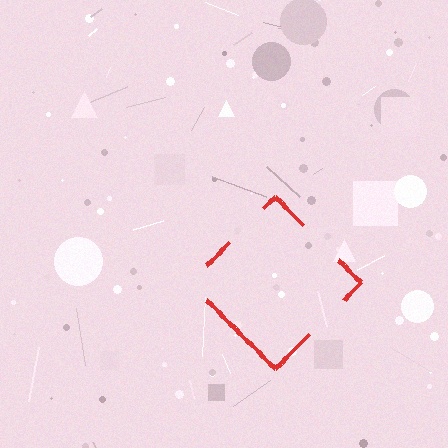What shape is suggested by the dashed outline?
The dashed outline suggests a diamond.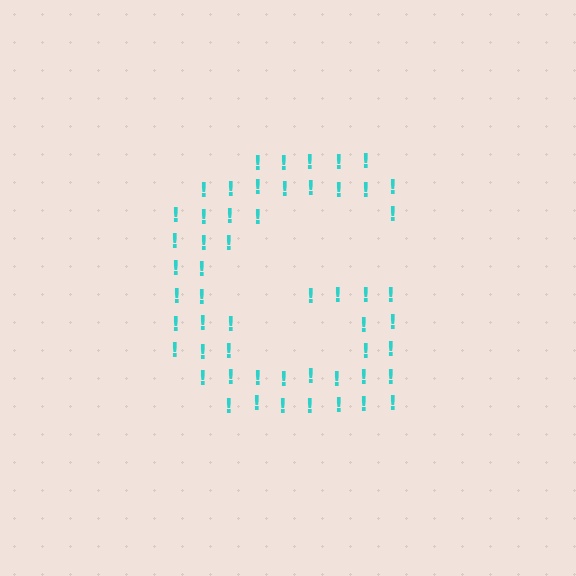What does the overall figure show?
The overall figure shows the letter G.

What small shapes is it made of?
It is made of small exclamation marks.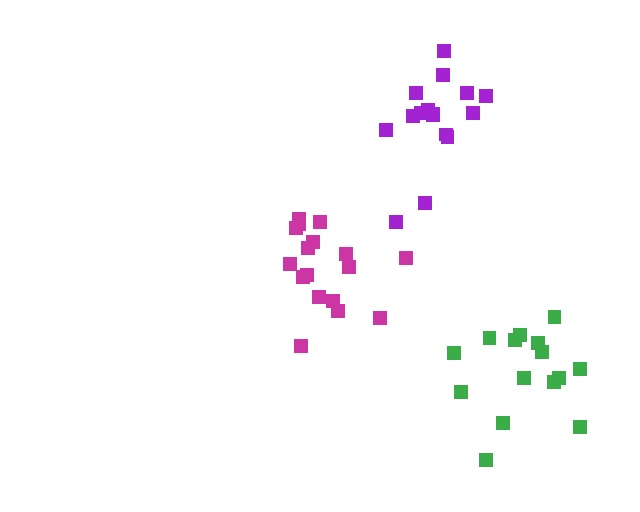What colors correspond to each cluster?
The clusters are colored: magenta, purple, green.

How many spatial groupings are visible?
There are 3 spatial groupings.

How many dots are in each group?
Group 1: 17 dots, Group 2: 17 dots, Group 3: 16 dots (50 total).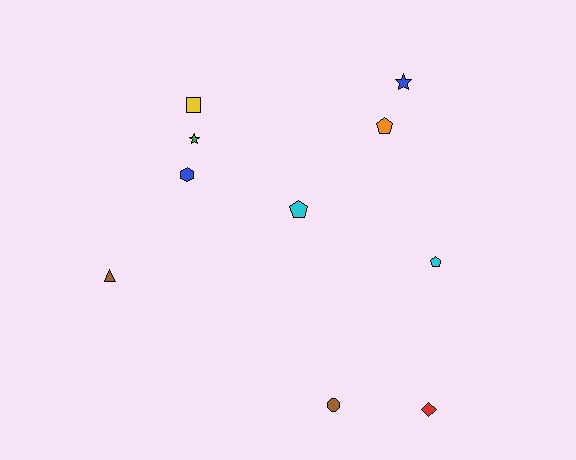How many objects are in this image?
There are 10 objects.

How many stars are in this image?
There are 2 stars.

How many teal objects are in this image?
There are no teal objects.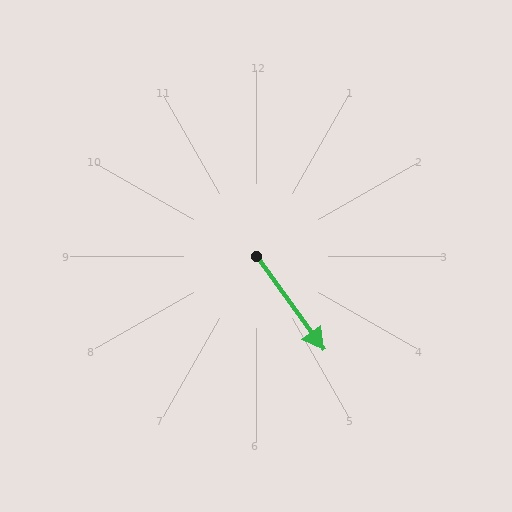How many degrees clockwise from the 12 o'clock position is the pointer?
Approximately 144 degrees.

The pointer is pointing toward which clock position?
Roughly 5 o'clock.